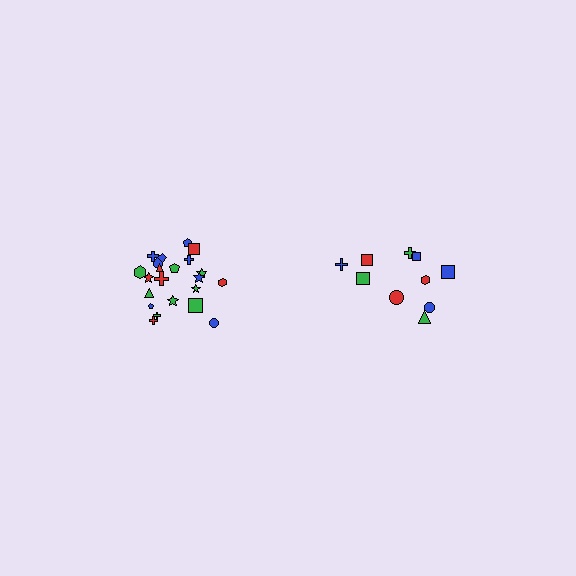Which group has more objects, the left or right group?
The left group.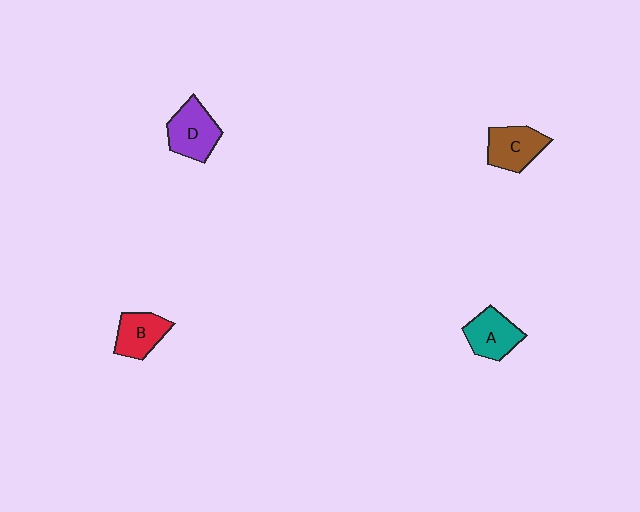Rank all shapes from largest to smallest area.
From largest to smallest: D (purple), C (brown), A (teal), B (red).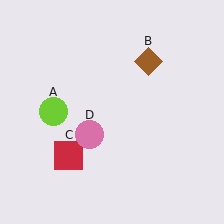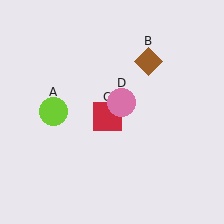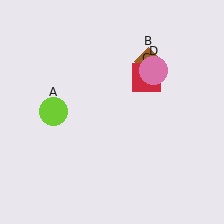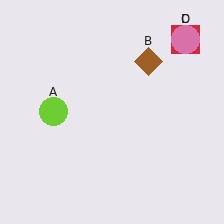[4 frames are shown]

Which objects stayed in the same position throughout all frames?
Lime circle (object A) and brown diamond (object B) remained stationary.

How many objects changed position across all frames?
2 objects changed position: red square (object C), pink circle (object D).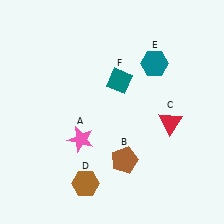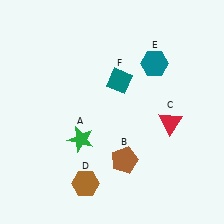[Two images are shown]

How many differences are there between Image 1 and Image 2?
There is 1 difference between the two images.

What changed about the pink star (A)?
In Image 1, A is pink. In Image 2, it changed to green.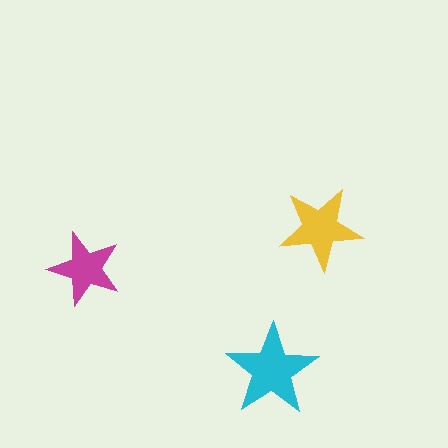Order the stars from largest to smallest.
the cyan one, the yellow one, the magenta one.